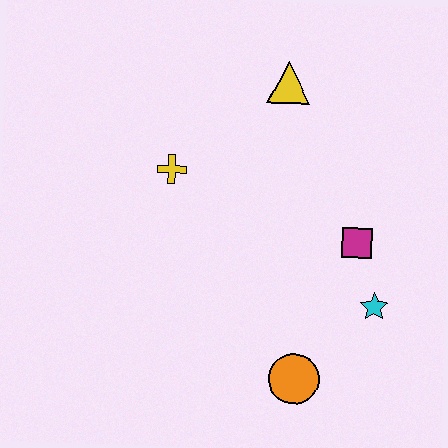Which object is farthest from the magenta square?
The yellow cross is farthest from the magenta square.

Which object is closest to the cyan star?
The magenta square is closest to the cyan star.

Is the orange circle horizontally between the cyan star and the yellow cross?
Yes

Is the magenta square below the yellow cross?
Yes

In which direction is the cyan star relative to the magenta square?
The cyan star is below the magenta square.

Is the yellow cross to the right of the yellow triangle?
No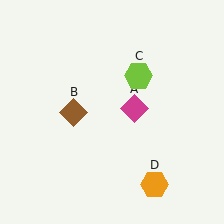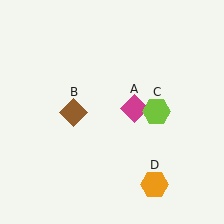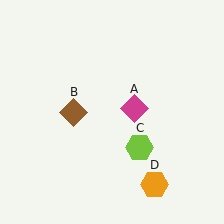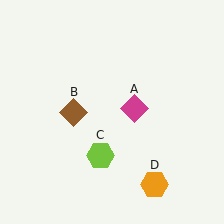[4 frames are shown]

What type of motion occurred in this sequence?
The lime hexagon (object C) rotated clockwise around the center of the scene.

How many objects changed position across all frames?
1 object changed position: lime hexagon (object C).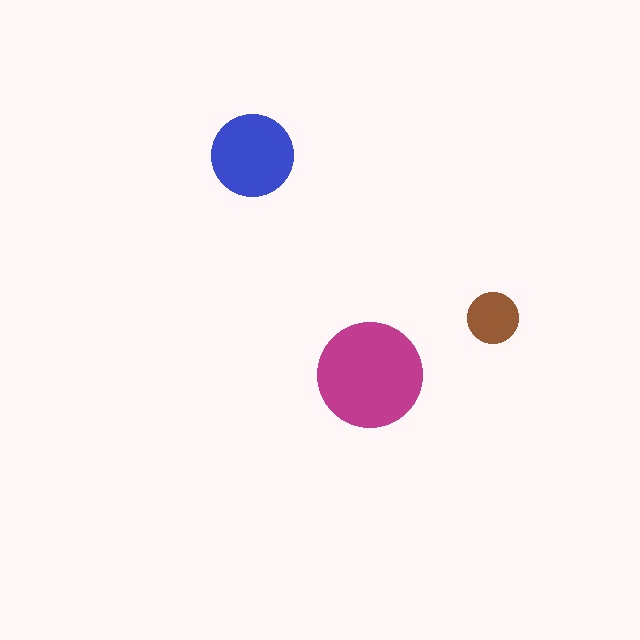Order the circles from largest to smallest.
the magenta one, the blue one, the brown one.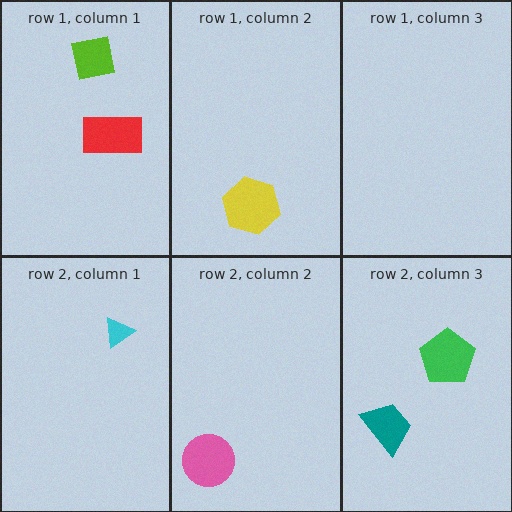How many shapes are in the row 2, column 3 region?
2.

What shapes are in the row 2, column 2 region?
The pink circle.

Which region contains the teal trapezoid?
The row 2, column 3 region.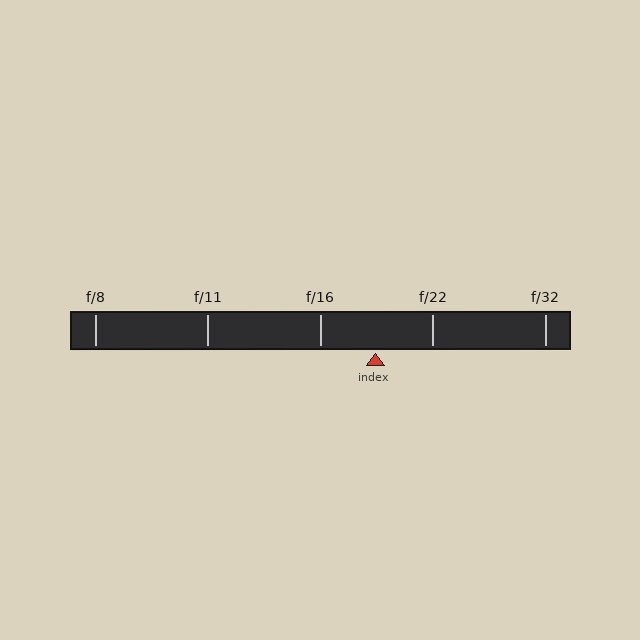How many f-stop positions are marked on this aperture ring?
There are 5 f-stop positions marked.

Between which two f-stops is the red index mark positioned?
The index mark is between f/16 and f/22.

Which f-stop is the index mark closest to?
The index mark is closest to f/16.